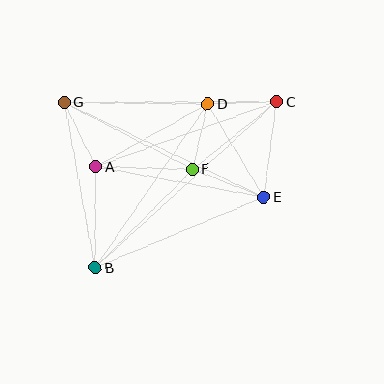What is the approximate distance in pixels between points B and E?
The distance between B and E is approximately 183 pixels.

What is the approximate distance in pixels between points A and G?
The distance between A and G is approximately 71 pixels.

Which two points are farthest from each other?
Points B and C are farthest from each other.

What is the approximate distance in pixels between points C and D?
The distance between C and D is approximately 69 pixels.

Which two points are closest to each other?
Points D and F are closest to each other.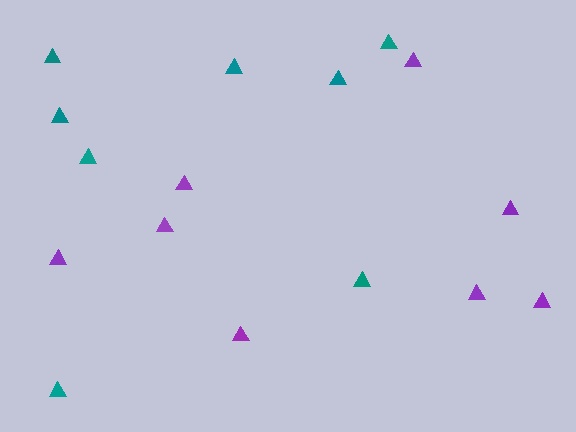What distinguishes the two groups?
There are 2 groups: one group of purple triangles (8) and one group of teal triangles (8).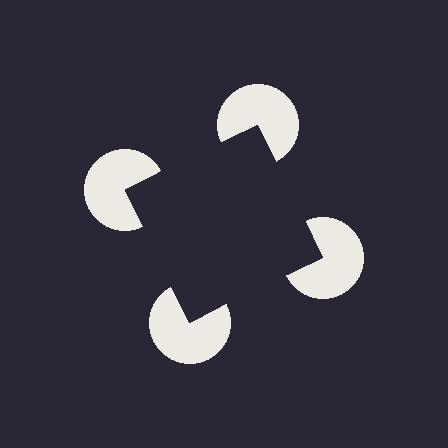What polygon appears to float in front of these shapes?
An illusory square — its edges are inferred from the aligned wedge cuts in the pac-man discs, not physically drawn.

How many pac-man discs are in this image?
There are 4 — one at each vertex of the illusory square.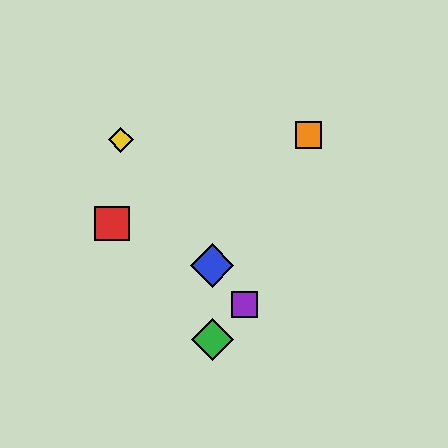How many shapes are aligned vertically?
2 shapes (the blue diamond, the green diamond) are aligned vertically.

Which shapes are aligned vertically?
The blue diamond, the green diamond are aligned vertically.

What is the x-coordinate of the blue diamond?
The blue diamond is at x≈212.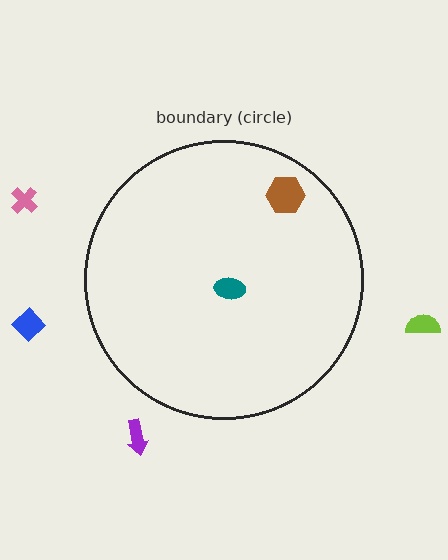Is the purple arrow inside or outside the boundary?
Outside.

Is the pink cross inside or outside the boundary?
Outside.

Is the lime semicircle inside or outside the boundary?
Outside.